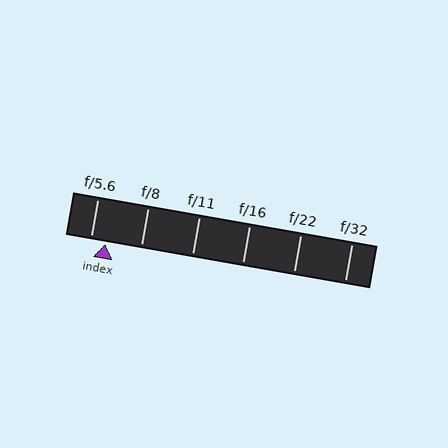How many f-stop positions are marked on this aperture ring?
There are 6 f-stop positions marked.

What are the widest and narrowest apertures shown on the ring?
The widest aperture shown is f/5.6 and the narrowest is f/32.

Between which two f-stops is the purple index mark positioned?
The index mark is between f/5.6 and f/8.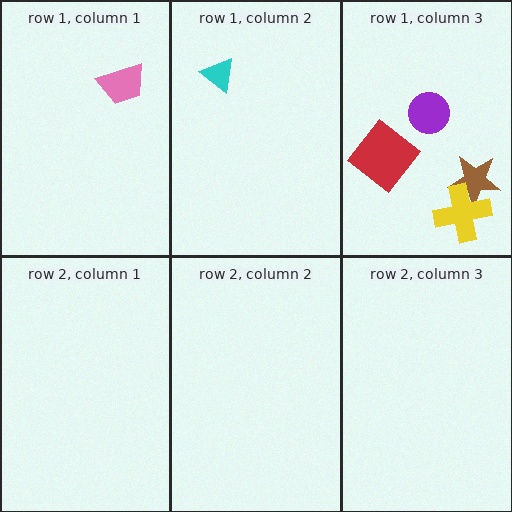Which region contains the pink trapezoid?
The row 1, column 1 region.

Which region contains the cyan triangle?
The row 1, column 2 region.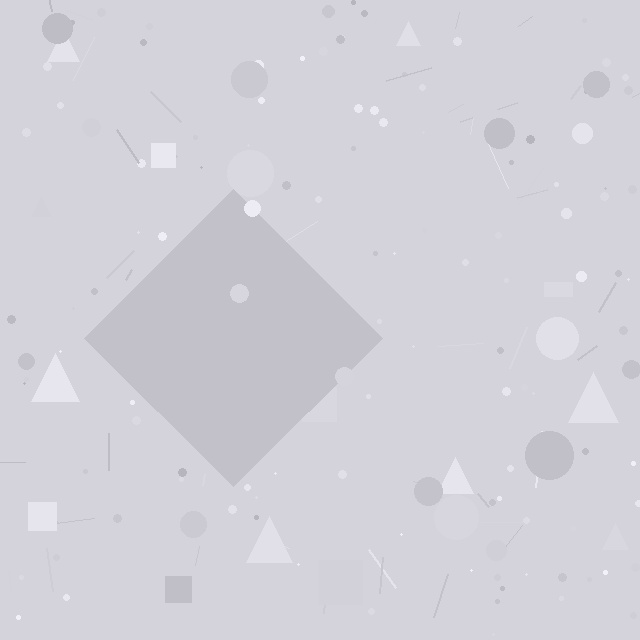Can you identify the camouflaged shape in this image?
The camouflaged shape is a diamond.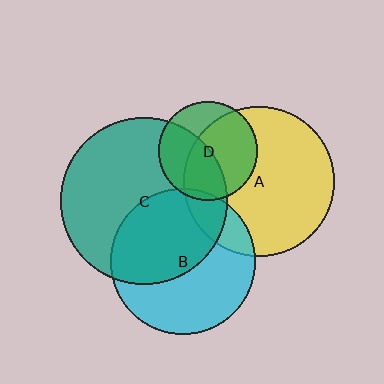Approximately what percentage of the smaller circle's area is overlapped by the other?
Approximately 15%.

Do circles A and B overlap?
Yes.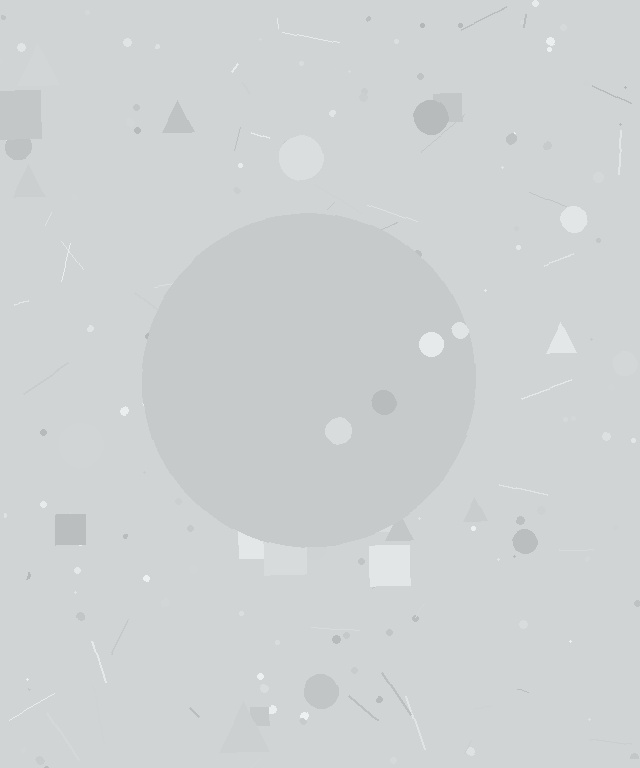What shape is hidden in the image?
A circle is hidden in the image.